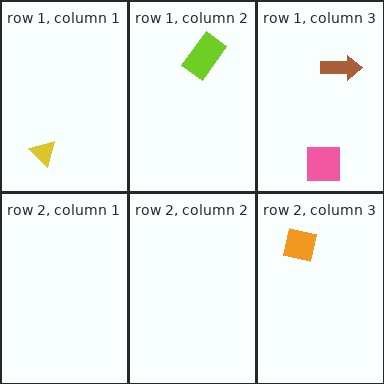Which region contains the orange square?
The row 2, column 3 region.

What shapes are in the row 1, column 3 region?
The pink square, the brown arrow.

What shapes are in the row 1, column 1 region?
The yellow triangle.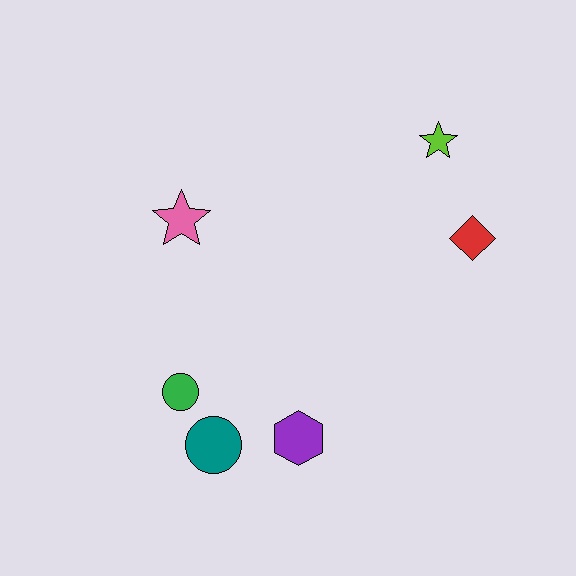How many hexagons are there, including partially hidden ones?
There is 1 hexagon.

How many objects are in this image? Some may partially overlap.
There are 6 objects.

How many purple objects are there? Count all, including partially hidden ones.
There is 1 purple object.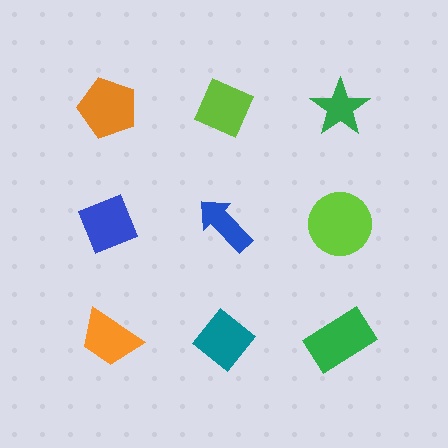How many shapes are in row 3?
3 shapes.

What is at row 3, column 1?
An orange trapezoid.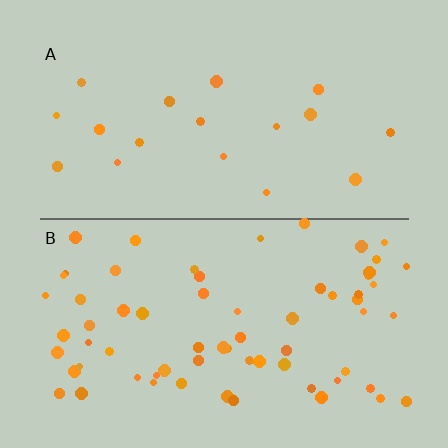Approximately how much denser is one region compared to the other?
Approximately 3.6× — region B over region A.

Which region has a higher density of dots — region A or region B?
B (the bottom).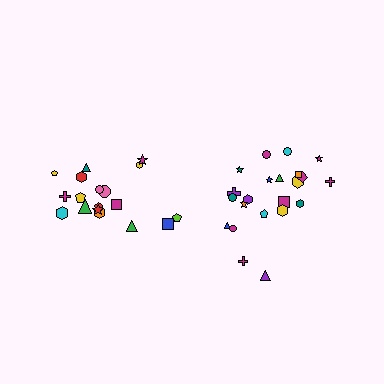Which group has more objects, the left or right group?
The right group.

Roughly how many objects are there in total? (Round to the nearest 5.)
Roughly 40 objects in total.